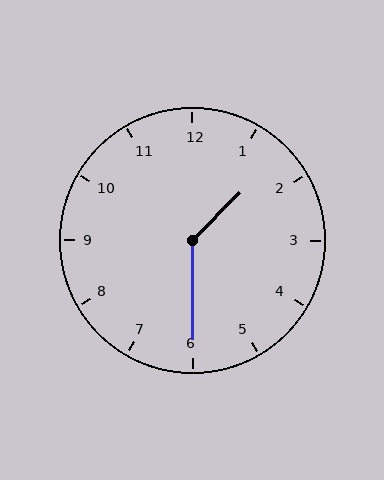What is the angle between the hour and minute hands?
Approximately 135 degrees.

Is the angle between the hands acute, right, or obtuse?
It is obtuse.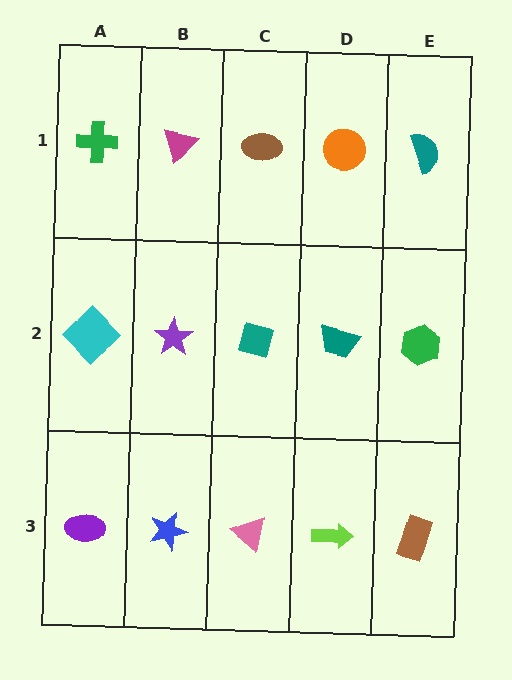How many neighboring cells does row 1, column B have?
3.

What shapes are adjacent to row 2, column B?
A magenta triangle (row 1, column B), a blue star (row 3, column B), a cyan diamond (row 2, column A), a teal square (row 2, column C).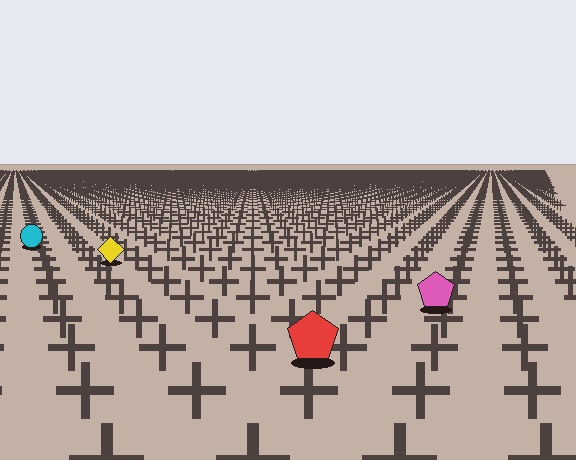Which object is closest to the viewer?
The red pentagon is closest. The texture marks near it are larger and more spread out.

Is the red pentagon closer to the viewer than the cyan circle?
Yes. The red pentagon is closer — you can tell from the texture gradient: the ground texture is coarser near it.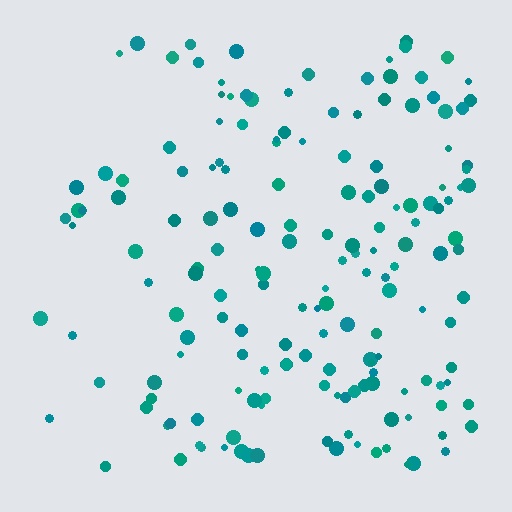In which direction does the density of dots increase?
From left to right, with the right side densest.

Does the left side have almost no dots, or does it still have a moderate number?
Still a moderate number, just noticeably fewer than the right.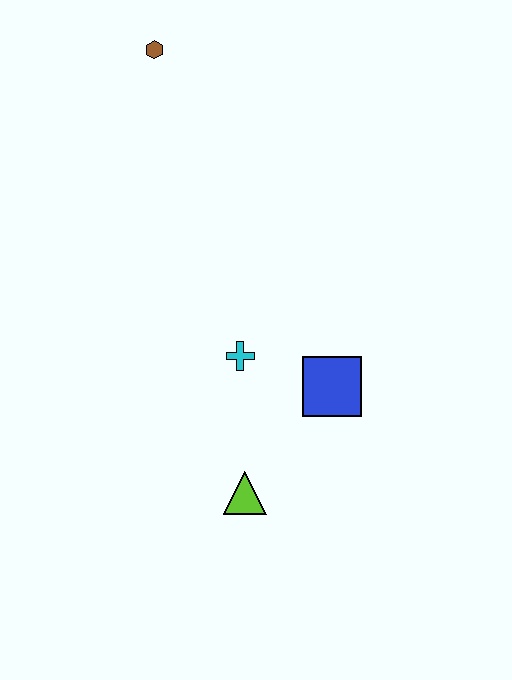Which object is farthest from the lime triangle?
The brown hexagon is farthest from the lime triangle.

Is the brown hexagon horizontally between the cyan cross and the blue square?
No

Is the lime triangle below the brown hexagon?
Yes